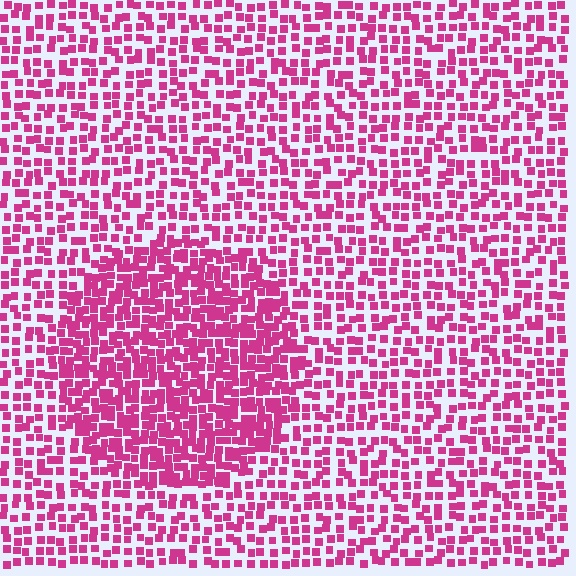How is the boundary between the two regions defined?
The boundary is defined by a change in element density (approximately 1.8x ratio). All elements are the same color, size, and shape.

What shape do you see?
I see a circle.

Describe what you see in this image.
The image contains small magenta elements arranged at two different densities. A circle-shaped region is visible where the elements are more densely packed than the surrounding area.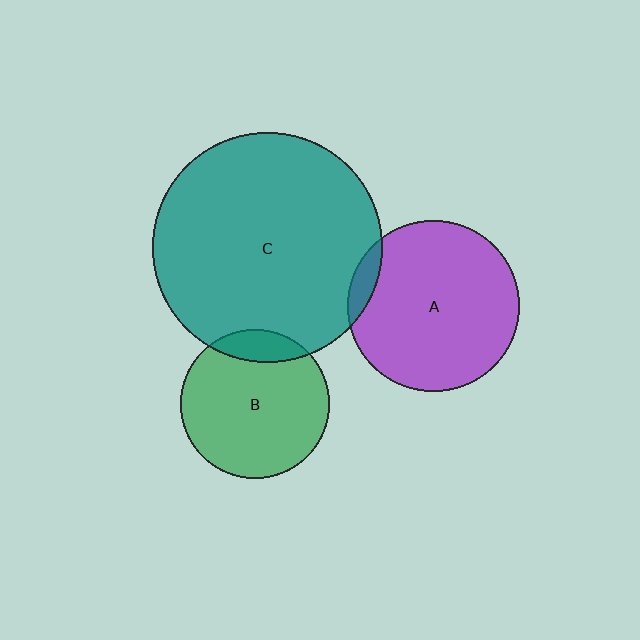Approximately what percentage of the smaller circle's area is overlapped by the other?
Approximately 15%.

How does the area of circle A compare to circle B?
Approximately 1.3 times.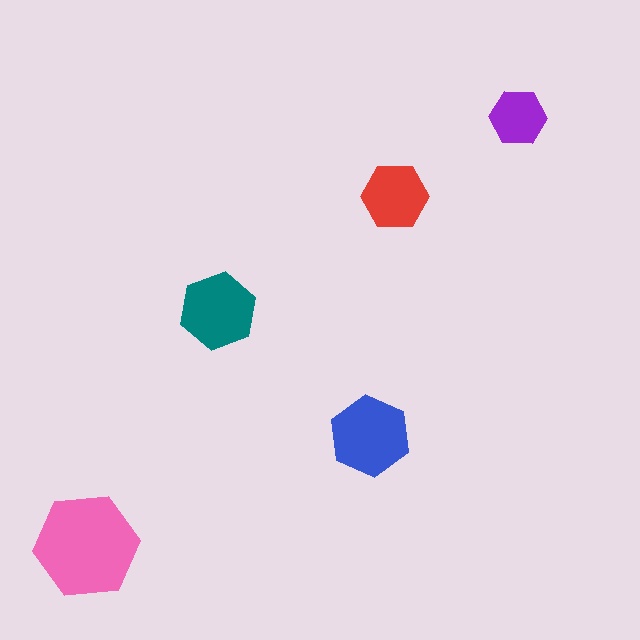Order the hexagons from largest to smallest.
the pink one, the blue one, the teal one, the red one, the purple one.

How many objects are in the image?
There are 5 objects in the image.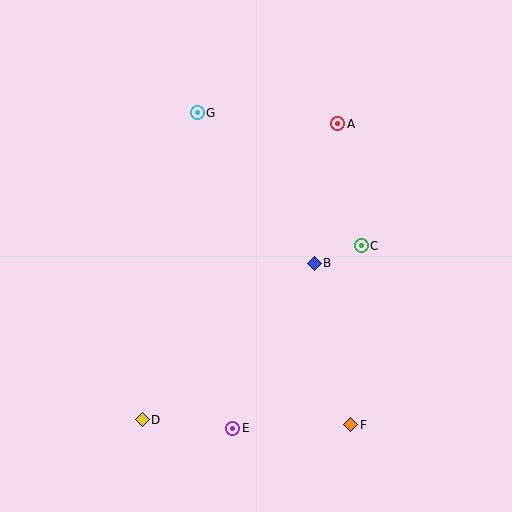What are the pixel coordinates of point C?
Point C is at (361, 246).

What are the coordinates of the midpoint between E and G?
The midpoint between E and G is at (215, 271).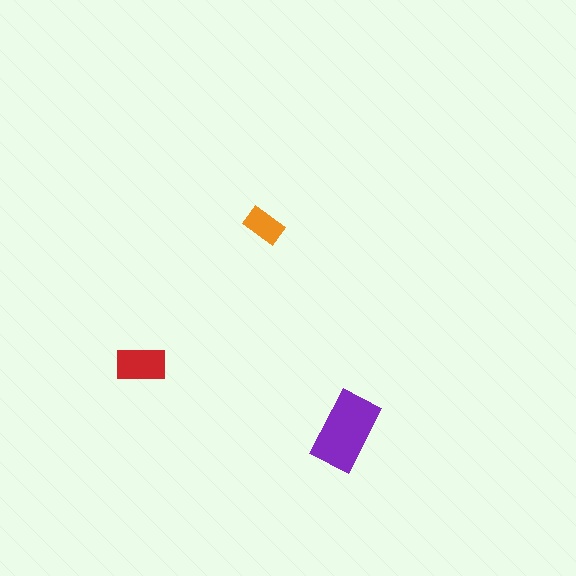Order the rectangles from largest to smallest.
the purple one, the red one, the orange one.